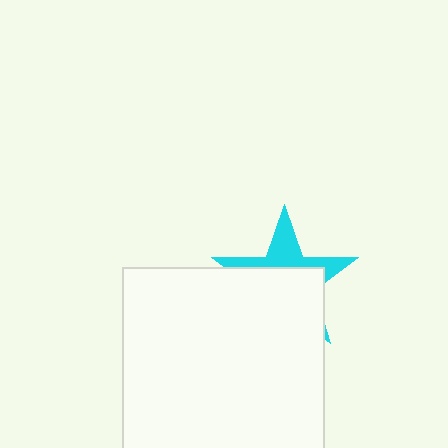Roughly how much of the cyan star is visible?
A small part of it is visible (roughly 36%).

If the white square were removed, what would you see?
You would see the complete cyan star.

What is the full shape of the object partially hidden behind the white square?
The partially hidden object is a cyan star.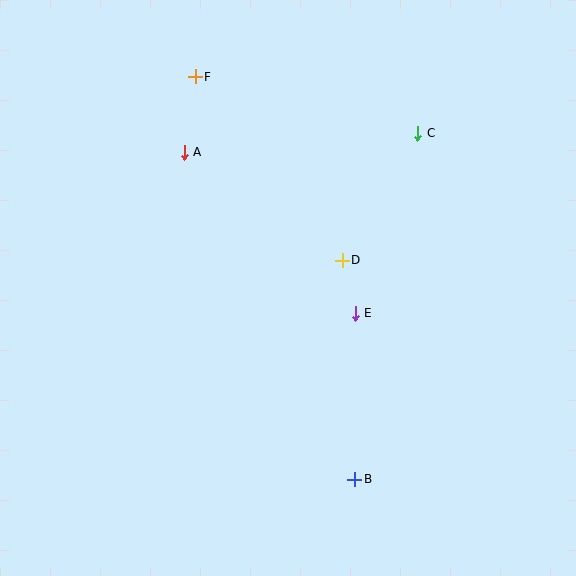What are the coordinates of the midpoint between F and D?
The midpoint between F and D is at (269, 168).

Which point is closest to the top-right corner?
Point C is closest to the top-right corner.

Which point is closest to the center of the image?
Point D at (342, 260) is closest to the center.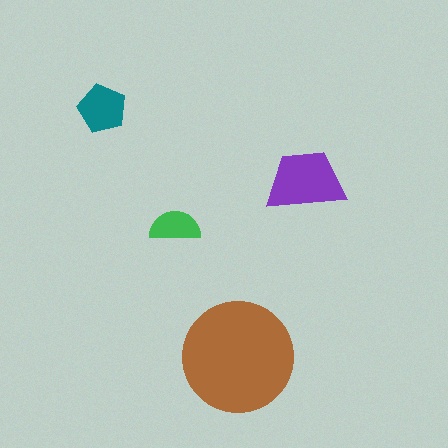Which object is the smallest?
The green semicircle.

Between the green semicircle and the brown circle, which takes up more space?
The brown circle.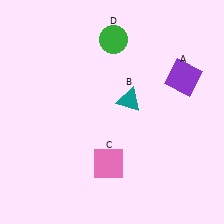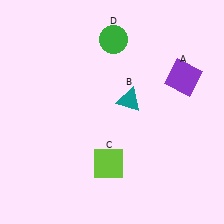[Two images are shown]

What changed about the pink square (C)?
In Image 1, C is pink. In Image 2, it changed to lime.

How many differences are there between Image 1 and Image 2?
There is 1 difference between the two images.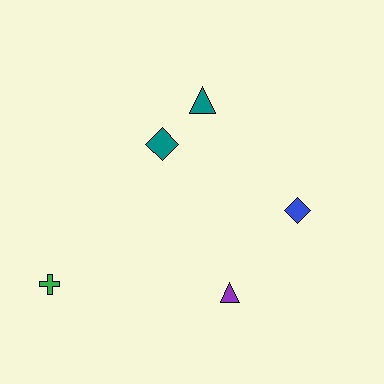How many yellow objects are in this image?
There are no yellow objects.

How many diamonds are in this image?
There are 2 diamonds.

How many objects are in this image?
There are 5 objects.